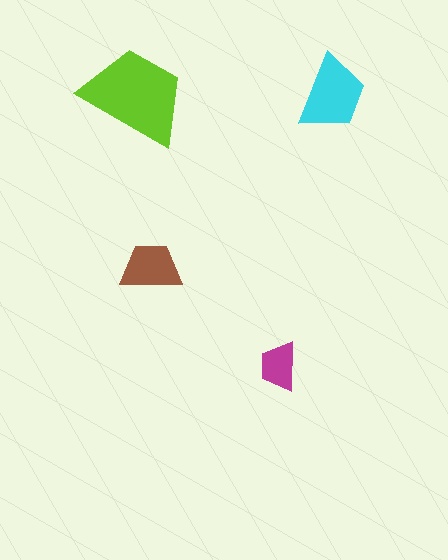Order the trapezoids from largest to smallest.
the lime one, the cyan one, the brown one, the magenta one.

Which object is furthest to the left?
The lime trapezoid is leftmost.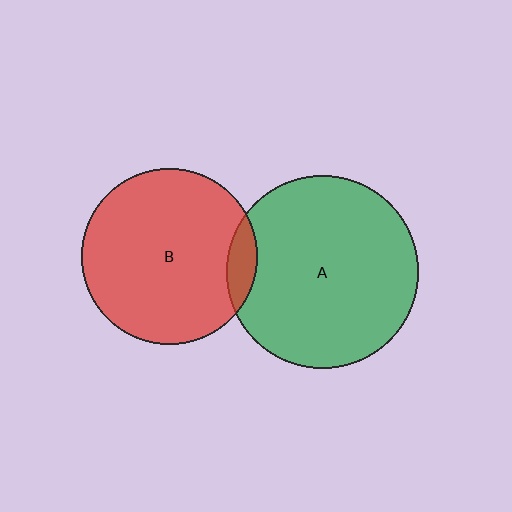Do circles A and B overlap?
Yes.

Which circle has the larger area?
Circle A (green).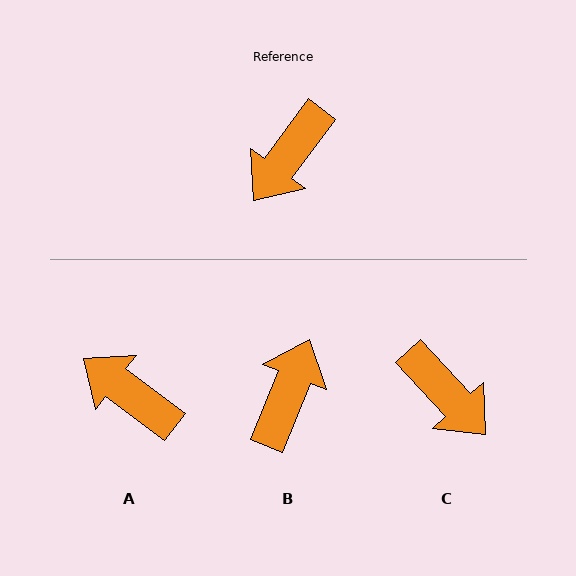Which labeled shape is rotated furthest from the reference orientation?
B, about 165 degrees away.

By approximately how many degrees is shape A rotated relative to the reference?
Approximately 90 degrees clockwise.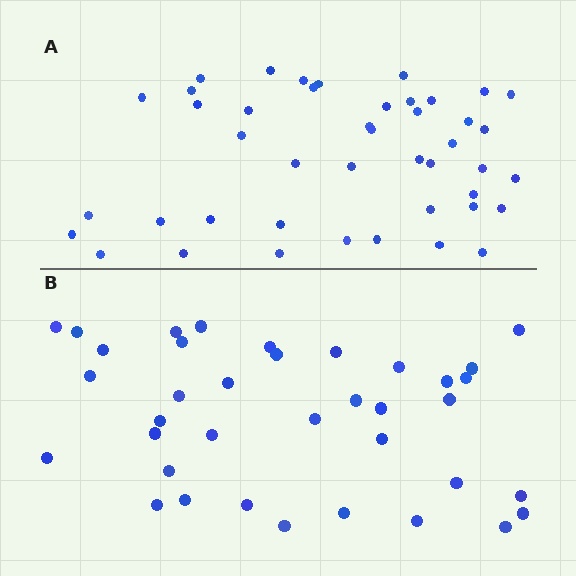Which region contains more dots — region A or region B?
Region A (the top region) has more dots.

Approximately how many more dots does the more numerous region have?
Region A has roughly 8 or so more dots than region B.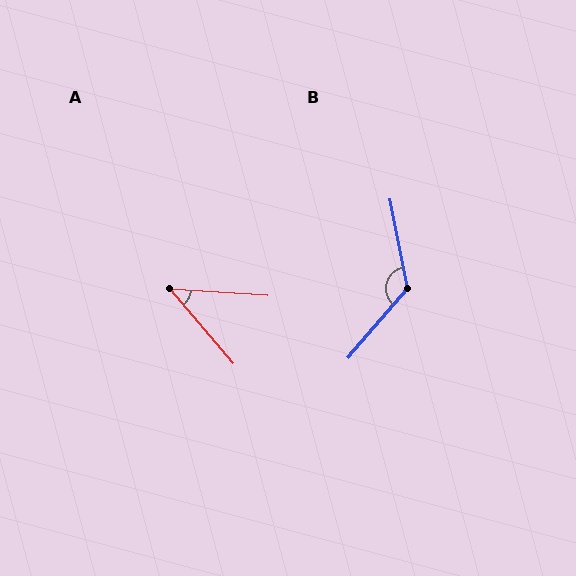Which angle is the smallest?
A, at approximately 46 degrees.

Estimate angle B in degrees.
Approximately 128 degrees.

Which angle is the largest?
B, at approximately 128 degrees.